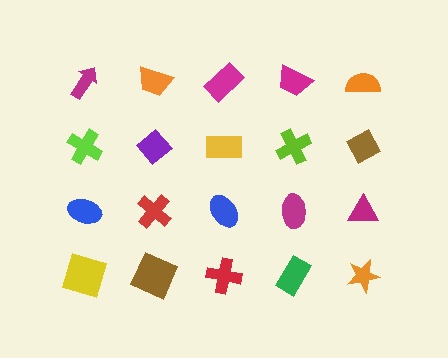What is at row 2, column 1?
A lime cross.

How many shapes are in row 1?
5 shapes.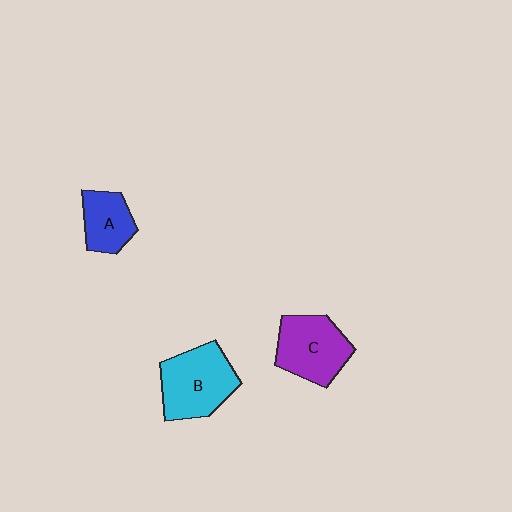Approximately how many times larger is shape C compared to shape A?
Approximately 1.5 times.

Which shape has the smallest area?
Shape A (blue).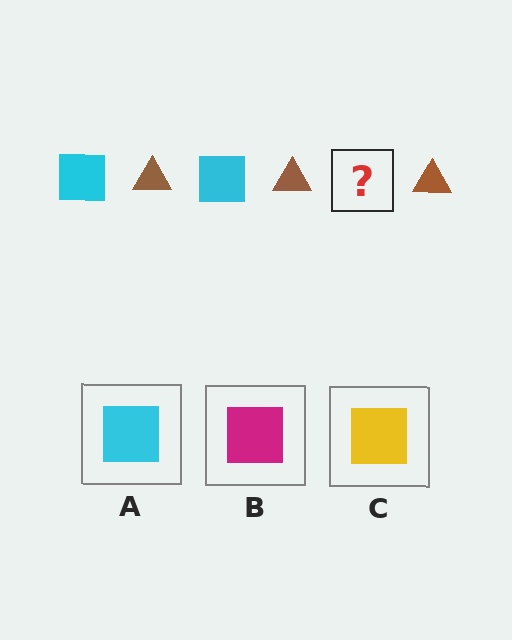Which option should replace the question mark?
Option A.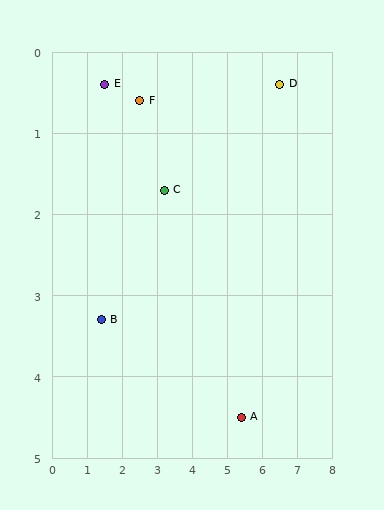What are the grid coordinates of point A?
Point A is at approximately (5.4, 4.5).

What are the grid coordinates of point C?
Point C is at approximately (3.2, 1.7).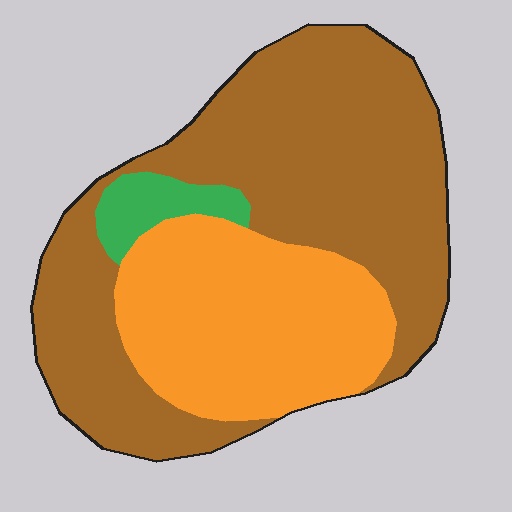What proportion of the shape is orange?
Orange covers about 35% of the shape.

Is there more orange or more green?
Orange.